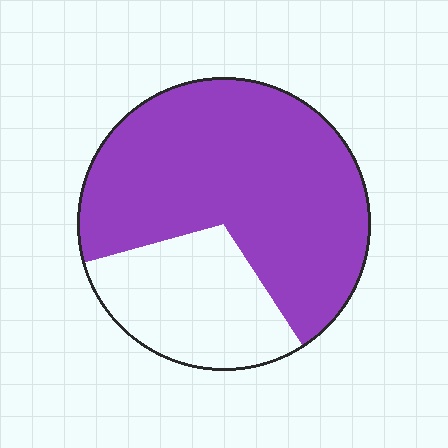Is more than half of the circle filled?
Yes.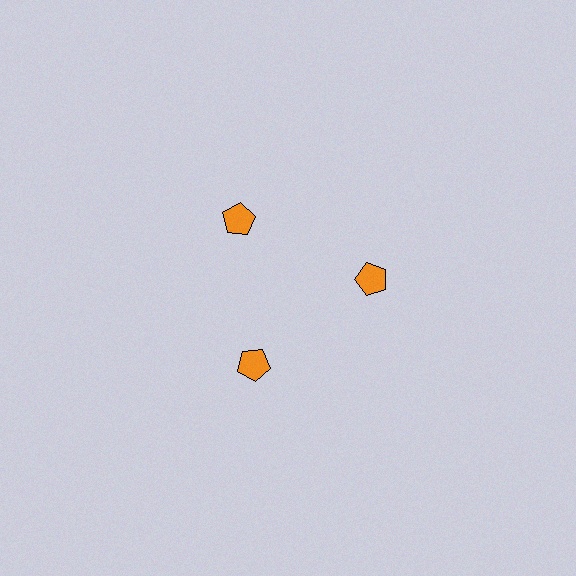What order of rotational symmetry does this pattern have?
This pattern has 3-fold rotational symmetry.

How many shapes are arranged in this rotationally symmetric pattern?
There are 3 shapes, arranged in 3 groups of 1.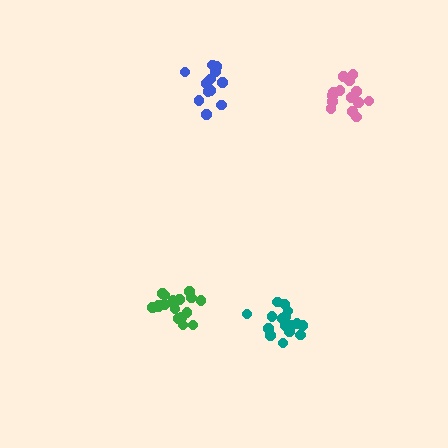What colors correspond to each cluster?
The clusters are colored: teal, pink, green, blue.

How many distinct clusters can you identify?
There are 4 distinct clusters.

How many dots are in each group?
Group 1: 17 dots, Group 2: 14 dots, Group 3: 18 dots, Group 4: 13 dots (62 total).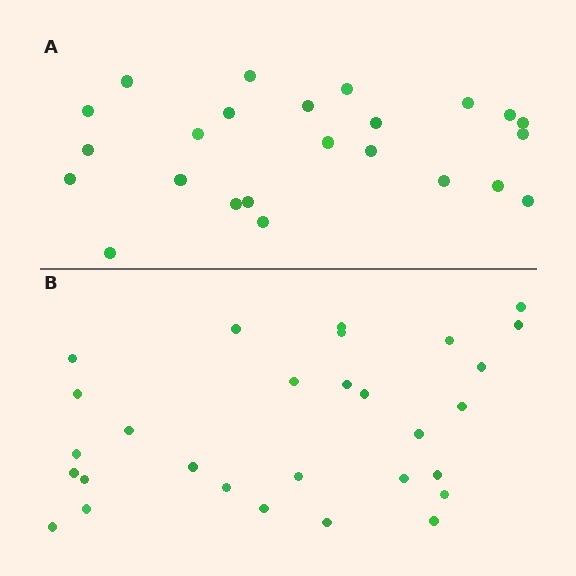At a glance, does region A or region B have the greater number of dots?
Region B (the bottom region) has more dots.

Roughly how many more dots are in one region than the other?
Region B has about 5 more dots than region A.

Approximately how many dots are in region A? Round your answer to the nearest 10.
About 20 dots. (The exact count is 24, which rounds to 20.)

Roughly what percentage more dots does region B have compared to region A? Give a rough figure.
About 20% more.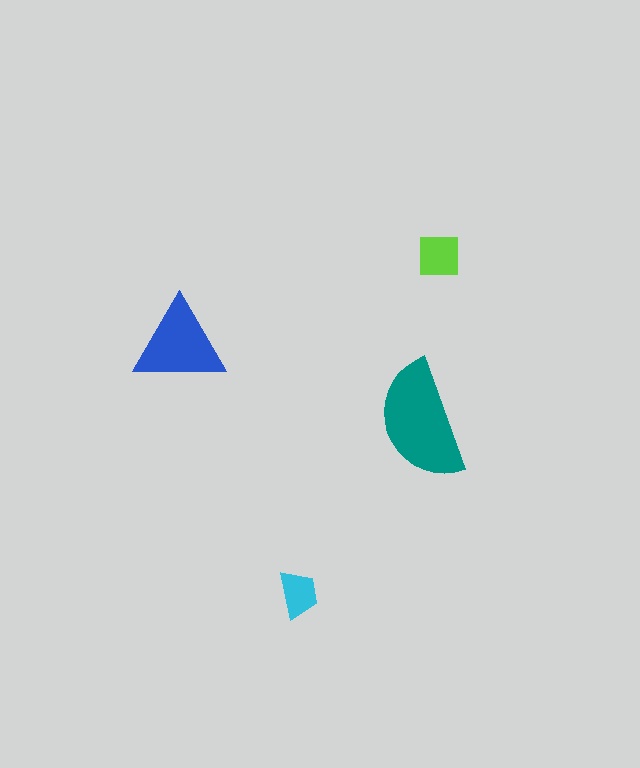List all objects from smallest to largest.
The cyan trapezoid, the lime square, the blue triangle, the teal semicircle.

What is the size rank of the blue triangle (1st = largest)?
2nd.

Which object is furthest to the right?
The lime square is rightmost.